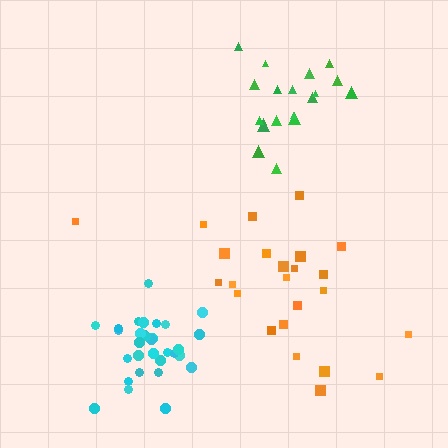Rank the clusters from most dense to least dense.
green, cyan, orange.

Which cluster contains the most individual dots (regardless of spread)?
Cyan (31).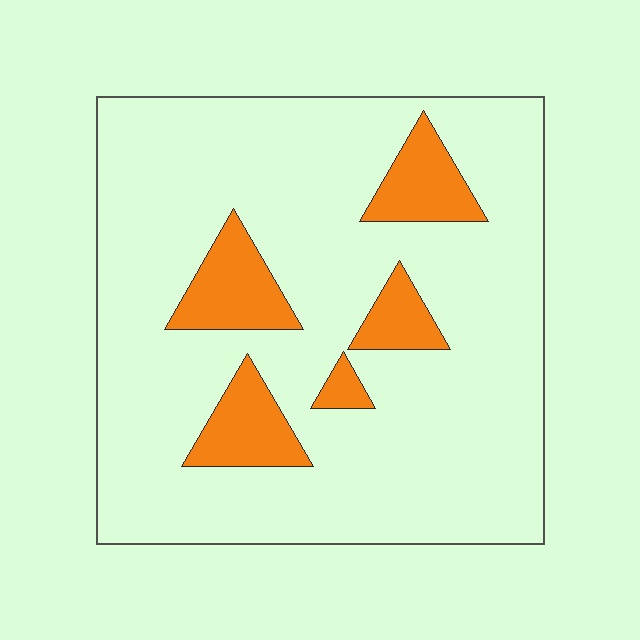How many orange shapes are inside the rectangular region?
5.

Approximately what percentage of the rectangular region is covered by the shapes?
Approximately 15%.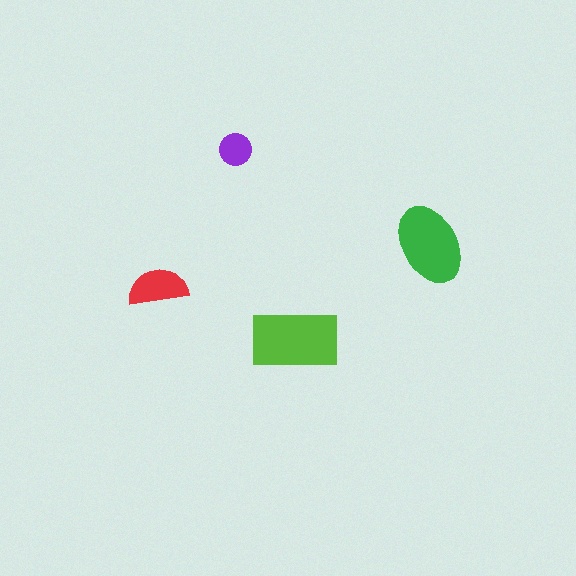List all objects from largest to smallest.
The lime rectangle, the green ellipse, the red semicircle, the purple circle.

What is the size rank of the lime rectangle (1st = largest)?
1st.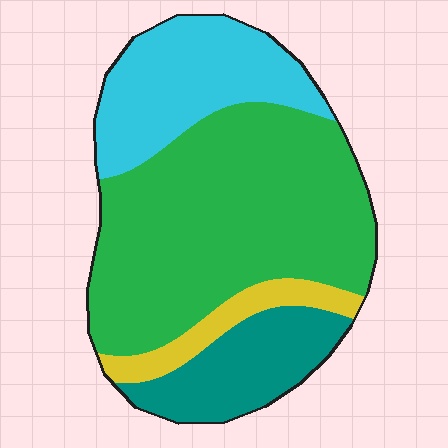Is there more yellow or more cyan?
Cyan.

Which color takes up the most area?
Green, at roughly 55%.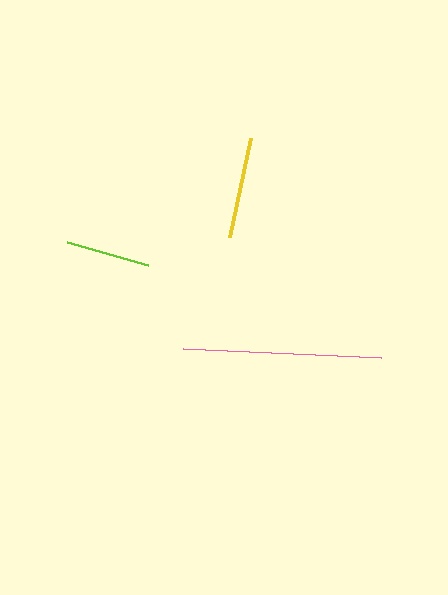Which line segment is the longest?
The pink line is the longest at approximately 198 pixels.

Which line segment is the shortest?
The lime line is the shortest at approximately 84 pixels.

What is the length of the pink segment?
The pink segment is approximately 198 pixels long.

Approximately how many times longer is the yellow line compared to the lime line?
The yellow line is approximately 1.2 times the length of the lime line.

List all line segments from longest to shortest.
From longest to shortest: pink, yellow, lime.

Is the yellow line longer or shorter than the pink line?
The pink line is longer than the yellow line.